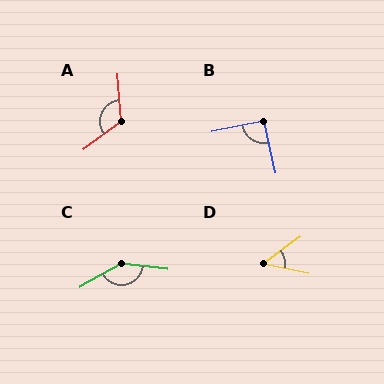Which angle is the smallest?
D, at approximately 49 degrees.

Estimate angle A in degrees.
Approximately 123 degrees.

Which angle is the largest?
C, at approximately 144 degrees.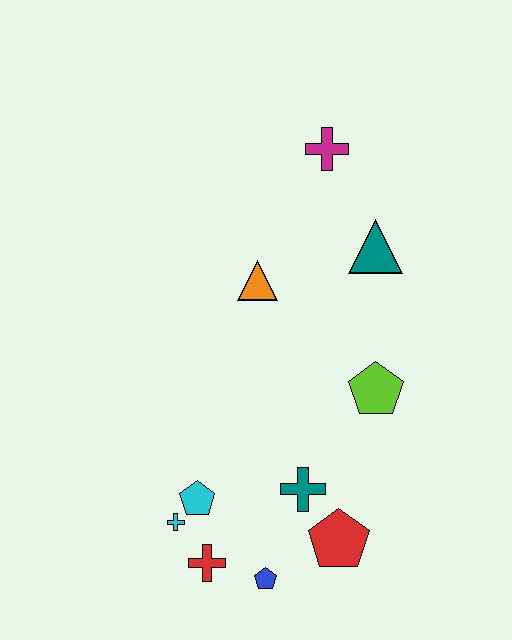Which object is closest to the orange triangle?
The teal triangle is closest to the orange triangle.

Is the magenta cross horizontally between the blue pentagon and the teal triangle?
Yes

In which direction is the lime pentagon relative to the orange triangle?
The lime pentagon is to the right of the orange triangle.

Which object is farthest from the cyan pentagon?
The magenta cross is farthest from the cyan pentagon.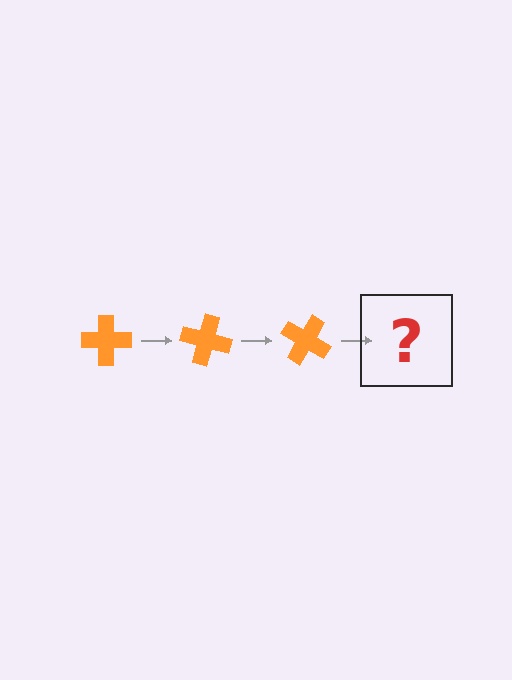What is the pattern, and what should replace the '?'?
The pattern is that the cross rotates 15 degrees each step. The '?' should be an orange cross rotated 45 degrees.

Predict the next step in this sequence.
The next step is an orange cross rotated 45 degrees.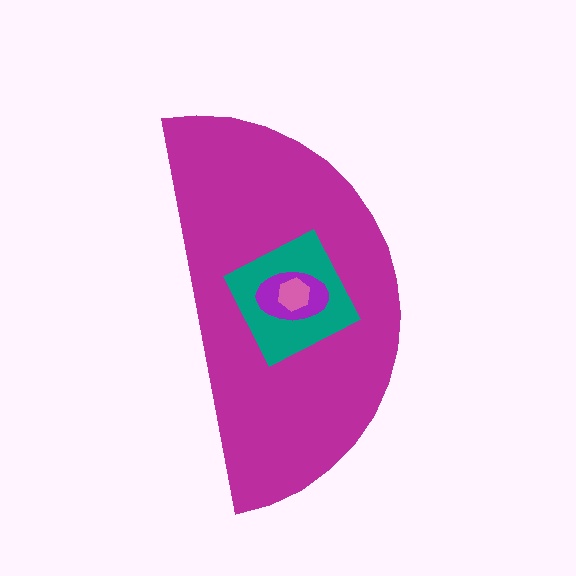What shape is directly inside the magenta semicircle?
The teal square.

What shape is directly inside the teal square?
The purple ellipse.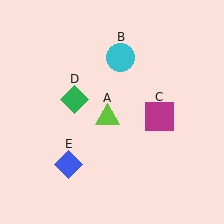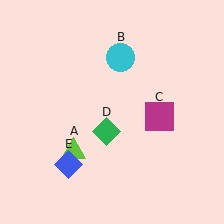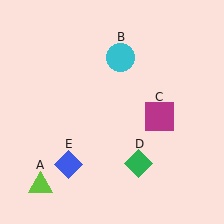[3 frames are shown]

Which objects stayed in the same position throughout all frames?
Cyan circle (object B) and magenta square (object C) and blue diamond (object E) remained stationary.